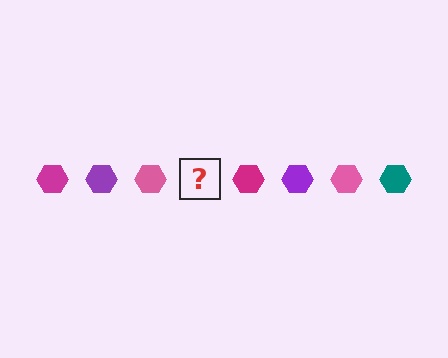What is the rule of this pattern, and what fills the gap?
The rule is that the pattern cycles through magenta, purple, pink, teal hexagons. The gap should be filled with a teal hexagon.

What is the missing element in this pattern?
The missing element is a teal hexagon.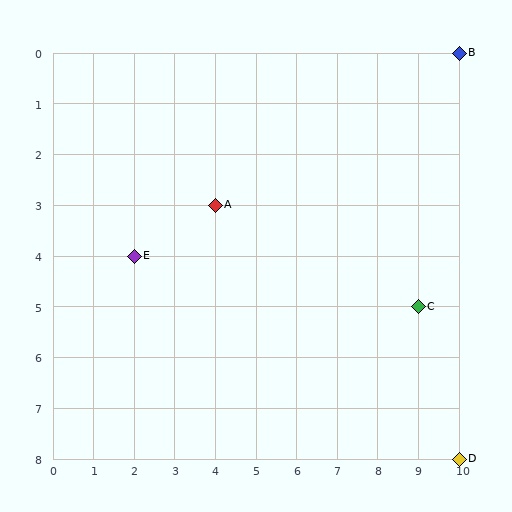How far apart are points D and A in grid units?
Points D and A are 6 columns and 5 rows apart (about 7.8 grid units diagonally).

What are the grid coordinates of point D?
Point D is at grid coordinates (10, 8).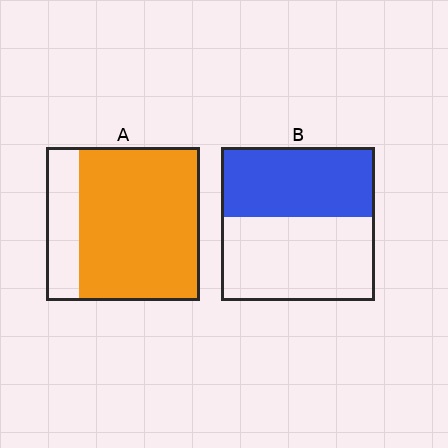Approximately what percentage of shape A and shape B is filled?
A is approximately 80% and B is approximately 45%.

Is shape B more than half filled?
No.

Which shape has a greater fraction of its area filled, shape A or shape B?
Shape A.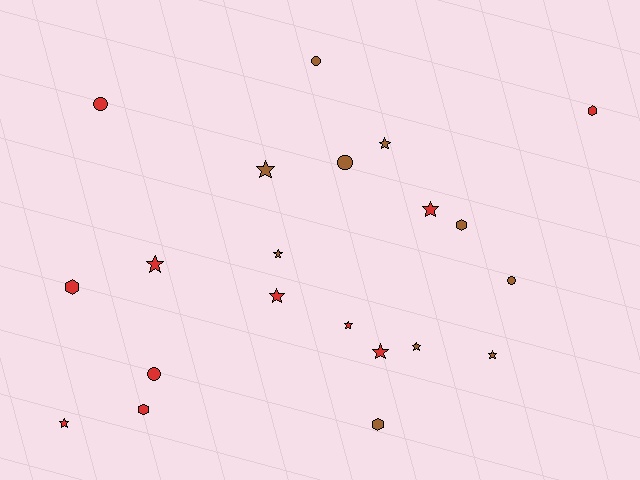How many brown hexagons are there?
There are 2 brown hexagons.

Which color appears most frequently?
Red, with 11 objects.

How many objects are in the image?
There are 21 objects.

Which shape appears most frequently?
Star, with 11 objects.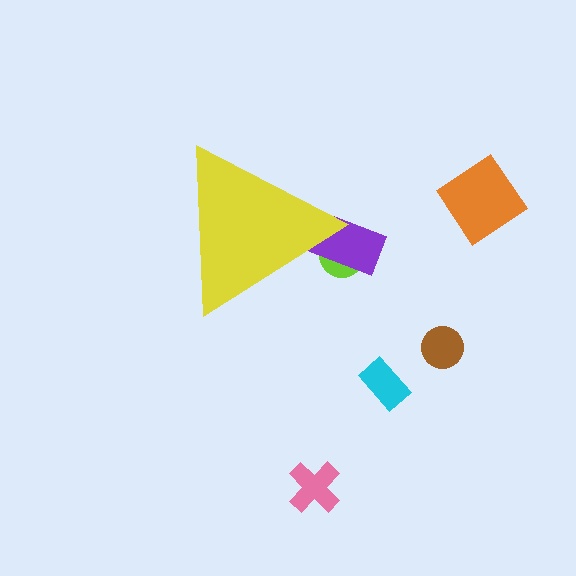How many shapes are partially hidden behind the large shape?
2 shapes are partially hidden.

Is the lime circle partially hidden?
Yes, the lime circle is partially hidden behind the yellow triangle.